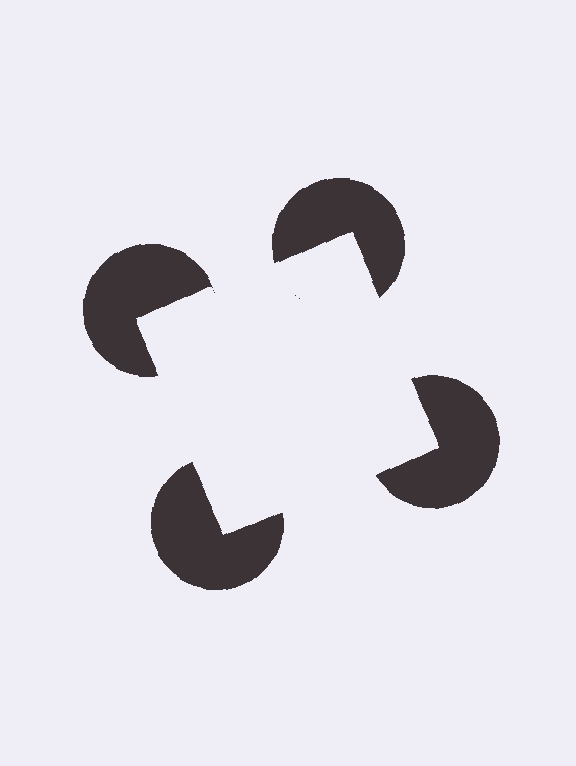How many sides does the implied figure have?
4 sides.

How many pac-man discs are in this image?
There are 4 — one at each vertex of the illusory square.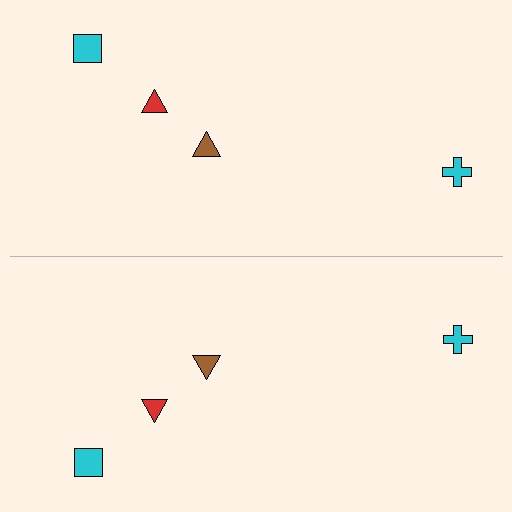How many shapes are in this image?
There are 8 shapes in this image.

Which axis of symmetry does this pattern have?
The pattern has a horizontal axis of symmetry running through the center of the image.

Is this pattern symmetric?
Yes, this pattern has bilateral (reflection) symmetry.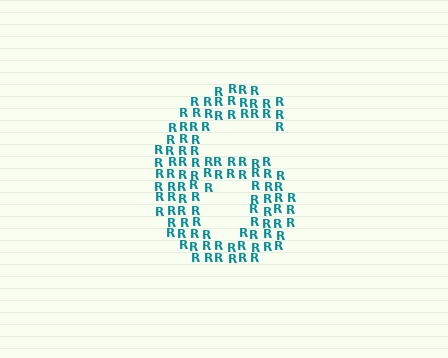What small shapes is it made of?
It is made of small letter R's.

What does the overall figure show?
The overall figure shows the digit 6.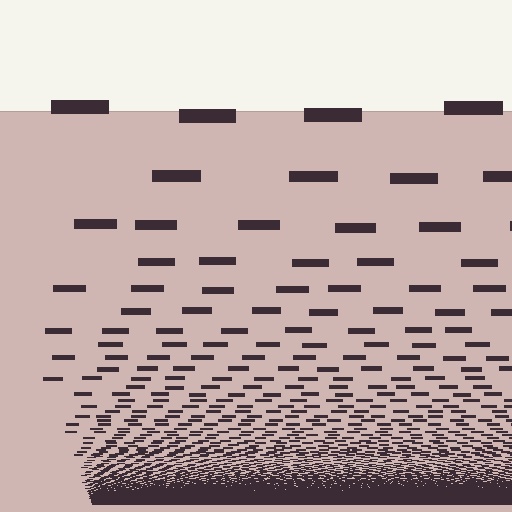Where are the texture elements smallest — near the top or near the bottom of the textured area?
Near the bottom.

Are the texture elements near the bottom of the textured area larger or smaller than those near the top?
Smaller. The gradient is inverted — elements near the bottom are smaller and denser.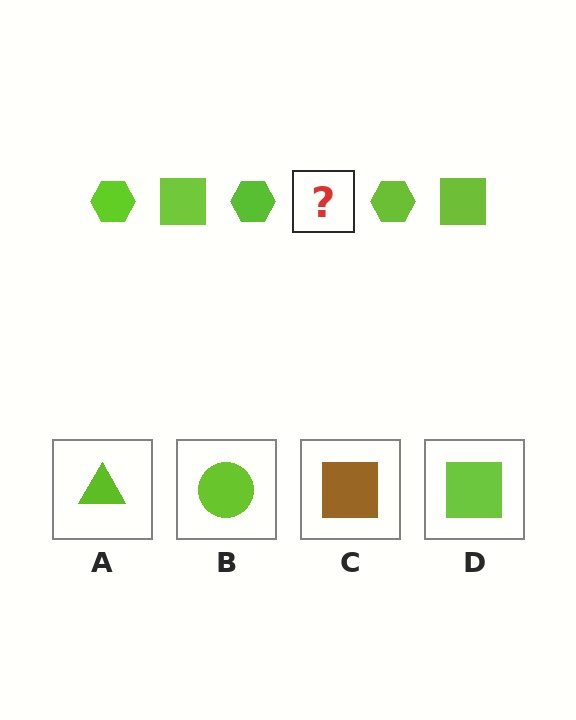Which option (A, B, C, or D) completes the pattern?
D.